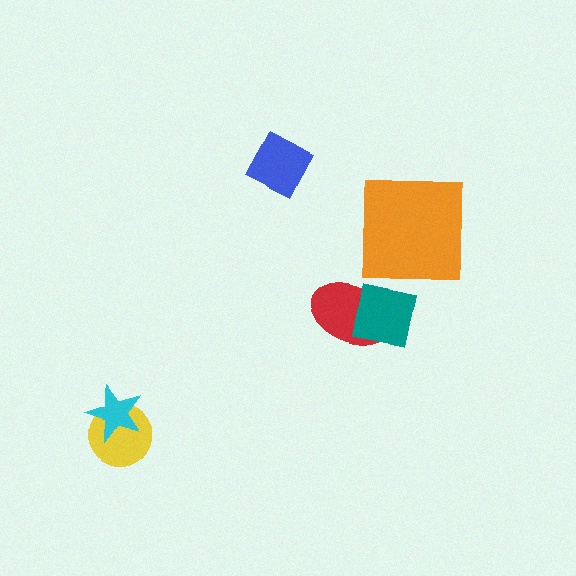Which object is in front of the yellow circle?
The cyan star is in front of the yellow circle.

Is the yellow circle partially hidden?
Yes, it is partially covered by another shape.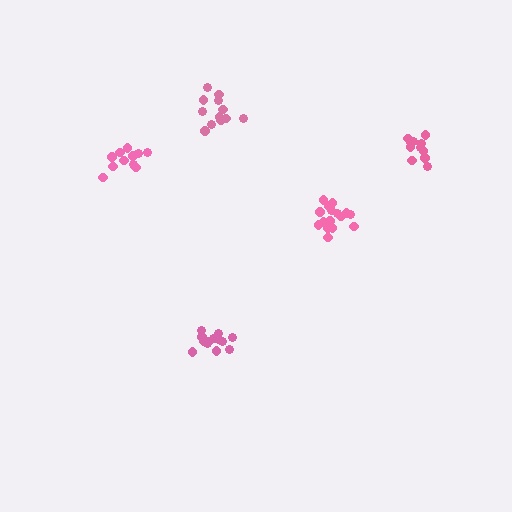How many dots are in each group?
Group 1: 11 dots, Group 2: 12 dots, Group 3: 16 dots, Group 4: 11 dots, Group 5: 14 dots (64 total).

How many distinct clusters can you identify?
There are 5 distinct clusters.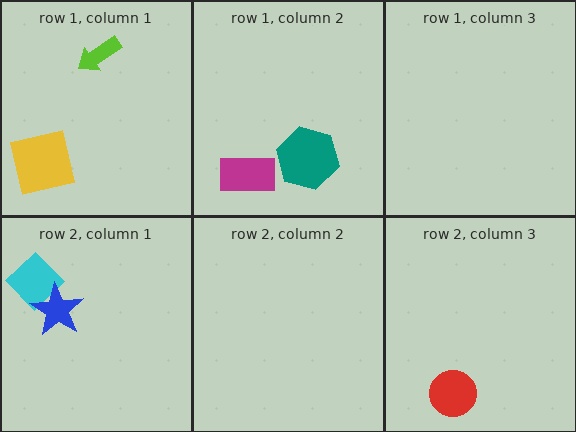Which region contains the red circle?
The row 2, column 3 region.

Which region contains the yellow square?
The row 1, column 1 region.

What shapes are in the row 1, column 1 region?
The yellow square, the lime arrow.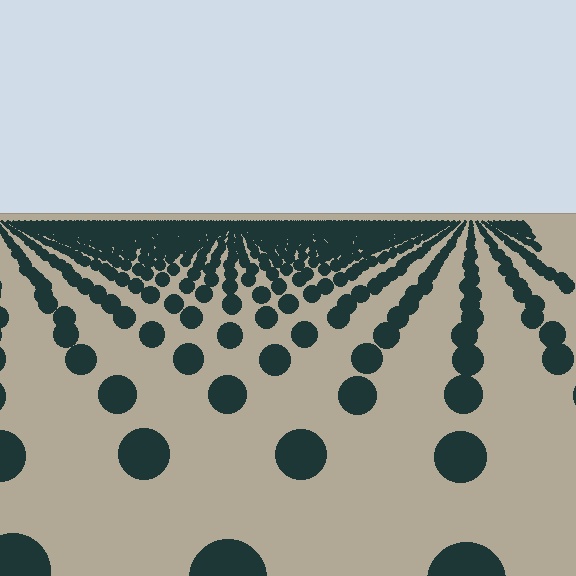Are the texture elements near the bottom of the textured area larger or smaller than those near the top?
Larger. Near the bottom, elements are closer to the viewer and appear at a bigger on-screen size.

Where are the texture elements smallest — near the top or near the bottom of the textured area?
Near the top.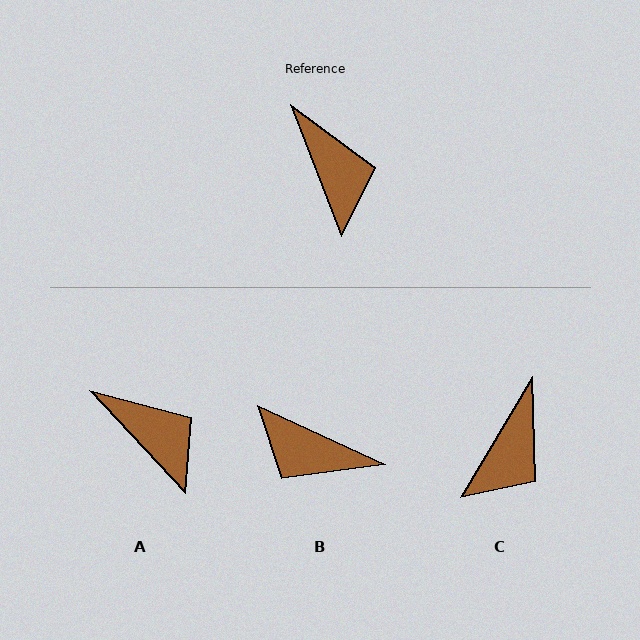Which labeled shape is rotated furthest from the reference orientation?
B, about 136 degrees away.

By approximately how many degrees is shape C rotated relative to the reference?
Approximately 52 degrees clockwise.